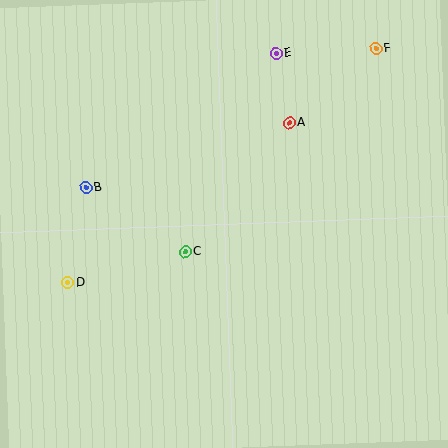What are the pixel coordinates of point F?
Point F is at (376, 49).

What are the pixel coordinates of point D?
Point D is at (68, 283).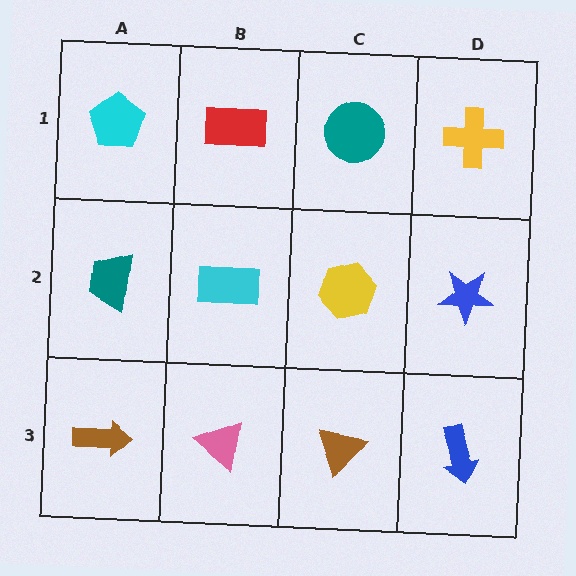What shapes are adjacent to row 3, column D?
A blue star (row 2, column D), a brown triangle (row 3, column C).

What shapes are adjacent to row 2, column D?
A yellow cross (row 1, column D), a blue arrow (row 3, column D), a yellow hexagon (row 2, column C).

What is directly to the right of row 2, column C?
A blue star.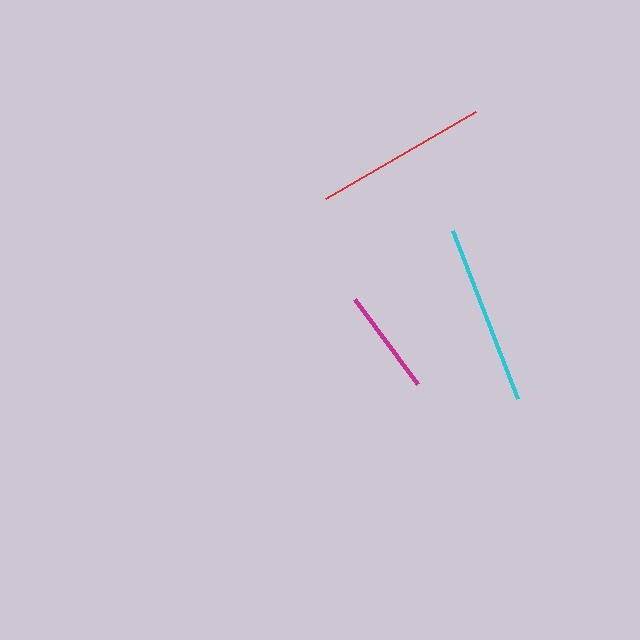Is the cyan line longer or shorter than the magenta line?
The cyan line is longer than the magenta line.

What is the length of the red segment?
The red segment is approximately 173 pixels long.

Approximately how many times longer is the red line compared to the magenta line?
The red line is approximately 1.6 times the length of the magenta line.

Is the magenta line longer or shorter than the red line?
The red line is longer than the magenta line.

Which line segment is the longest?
The cyan line is the longest at approximately 179 pixels.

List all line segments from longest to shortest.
From longest to shortest: cyan, red, magenta.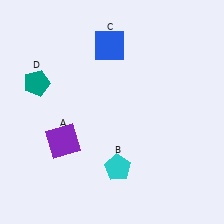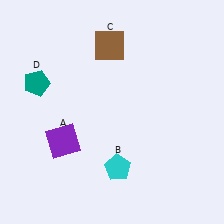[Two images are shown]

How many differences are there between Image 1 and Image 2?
There is 1 difference between the two images.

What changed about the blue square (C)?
In Image 1, C is blue. In Image 2, it changed to brown.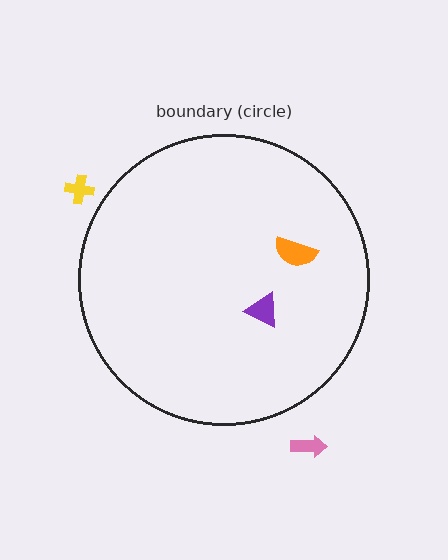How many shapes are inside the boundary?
2 inside, 2 outside.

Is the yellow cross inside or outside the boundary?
Outside.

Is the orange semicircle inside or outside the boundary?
Inside.